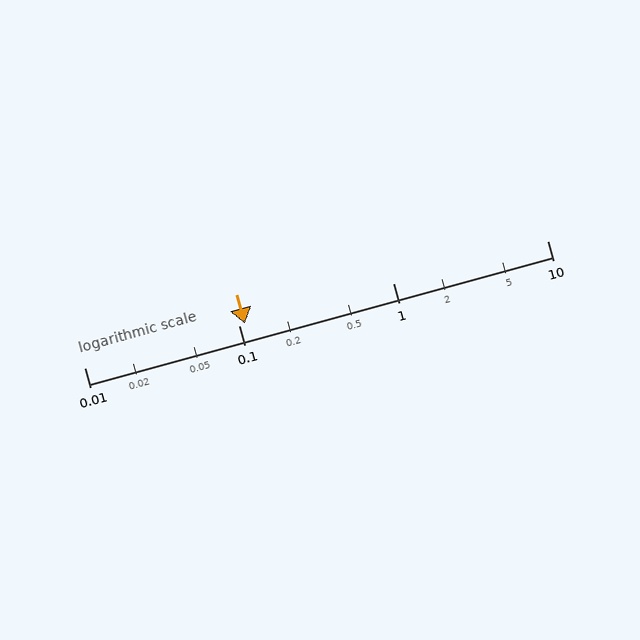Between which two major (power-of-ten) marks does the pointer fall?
The pointer is between 0.1 and 1.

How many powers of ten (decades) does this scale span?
The scale spans 3 decades, from 0.01 to 10.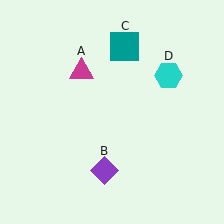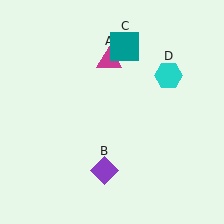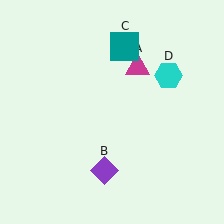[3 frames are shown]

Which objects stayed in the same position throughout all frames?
Purple diamond (object B) and teal square (object C) and cyan hexagon (object D) remained stationary.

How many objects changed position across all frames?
1 object changed position: magenta triangle (object A).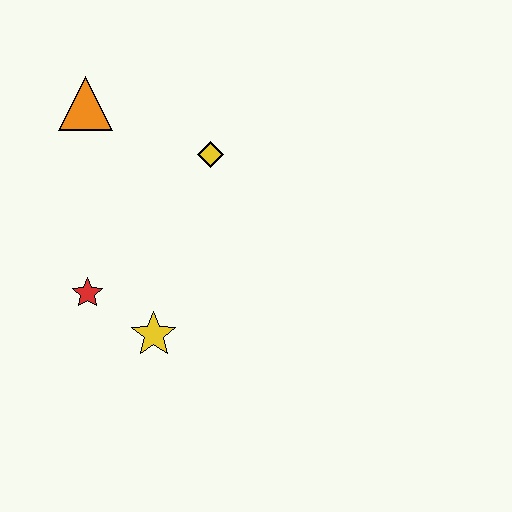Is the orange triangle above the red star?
Yes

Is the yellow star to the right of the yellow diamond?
No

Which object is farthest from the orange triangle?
The yellow star is farthest from the orange triangle.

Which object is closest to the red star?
The yellow star is closest to the red star.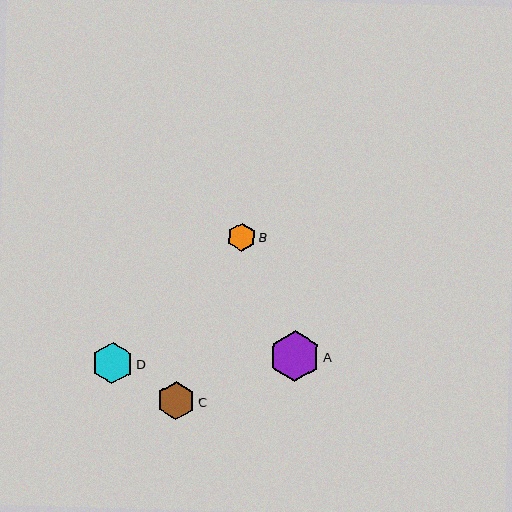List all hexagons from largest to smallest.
From largest to smallest: A, D, C, B.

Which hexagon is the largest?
Hexagon A is the largest with a size of approximately 51 pixels.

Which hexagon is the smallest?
Hexagon B is the smallest with a size of approximately 29 pixels.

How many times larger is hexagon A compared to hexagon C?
Hexagon A is approximately 1.3 times the size of hexagon C.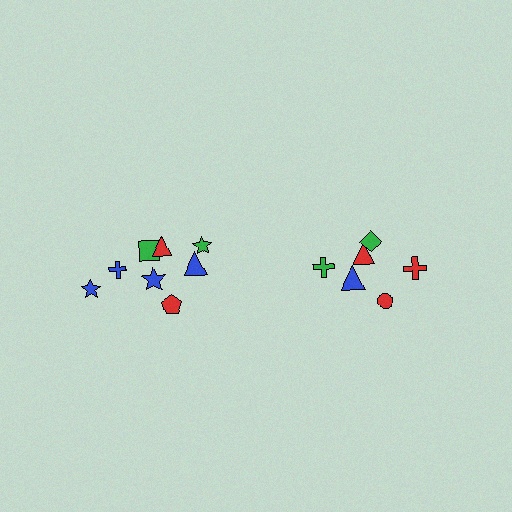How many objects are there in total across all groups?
There are 14 objects.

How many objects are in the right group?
There are 6 objects.